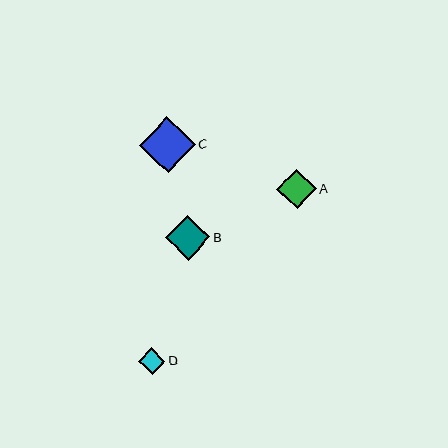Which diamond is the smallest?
Diamond D is the smallest with a size of approximately 26 pixels.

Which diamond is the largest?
Diamond C is the largest with a size of approximately 56 pixels.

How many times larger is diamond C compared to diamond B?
Diamond C is approximately 1.3 times the size of diamond B.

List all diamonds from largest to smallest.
From largest to smallest: C, B, A, D.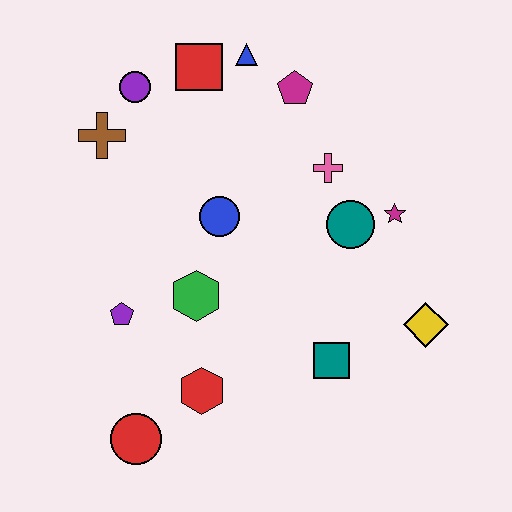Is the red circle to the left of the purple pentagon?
No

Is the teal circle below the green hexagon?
No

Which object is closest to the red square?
The blue triangle is closest to the red square.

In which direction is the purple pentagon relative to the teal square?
The purple pentagon is to the left of the teal square.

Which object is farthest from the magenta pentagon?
The red circle is farthest from the magenta pentagon.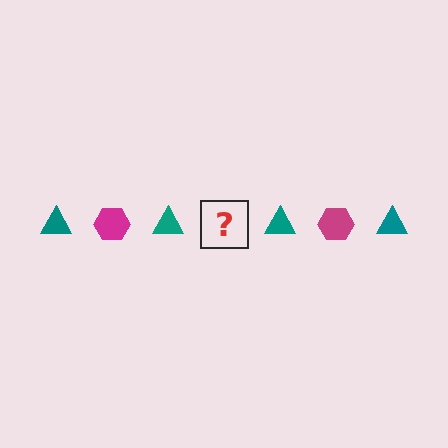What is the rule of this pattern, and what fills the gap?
The rule is that the pattern alternates between teal triangle and magenta hexagon. The gap should be filled with a magenta hexagon.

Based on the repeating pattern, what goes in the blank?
The blank should be a magenta hexagon.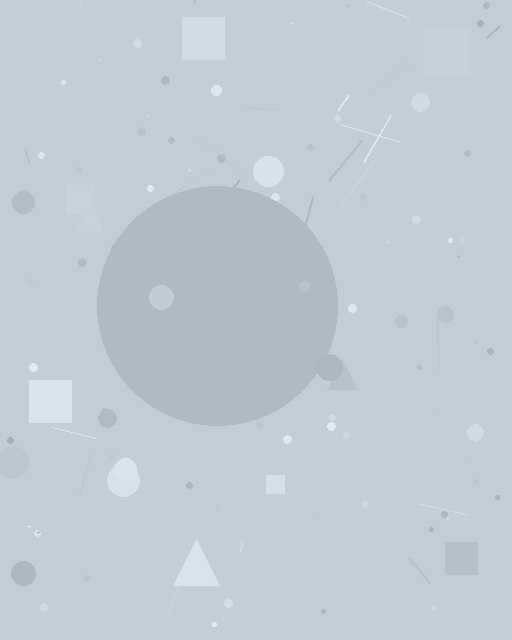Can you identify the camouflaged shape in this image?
The camouflaged shape is a circle.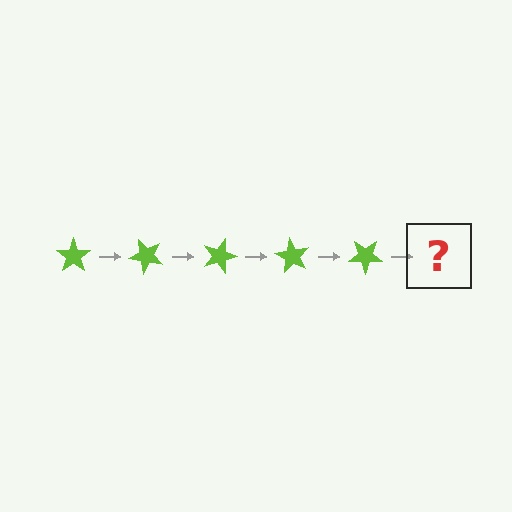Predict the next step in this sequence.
The next step is a lime star rotated 225 degrees.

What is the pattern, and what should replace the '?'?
The pattern is that the star rotates 45 degrees each step. The '?' should be a lime star rotated 225 degrees.